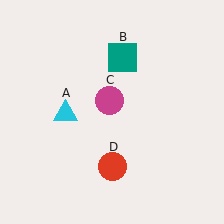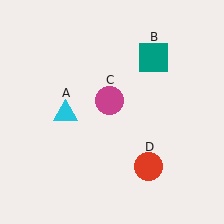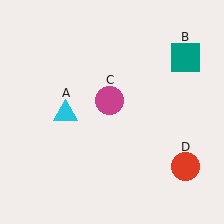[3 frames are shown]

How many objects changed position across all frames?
2 objects changed position: teal square (object B), red circle (object D).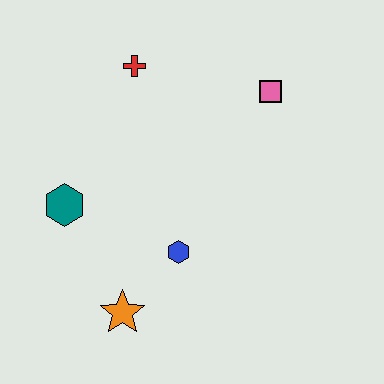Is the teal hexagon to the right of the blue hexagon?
No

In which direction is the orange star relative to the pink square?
The orange star is below the pink square.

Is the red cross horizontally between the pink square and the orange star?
Yes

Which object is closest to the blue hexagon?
The orange star is closest to the blue hexagon.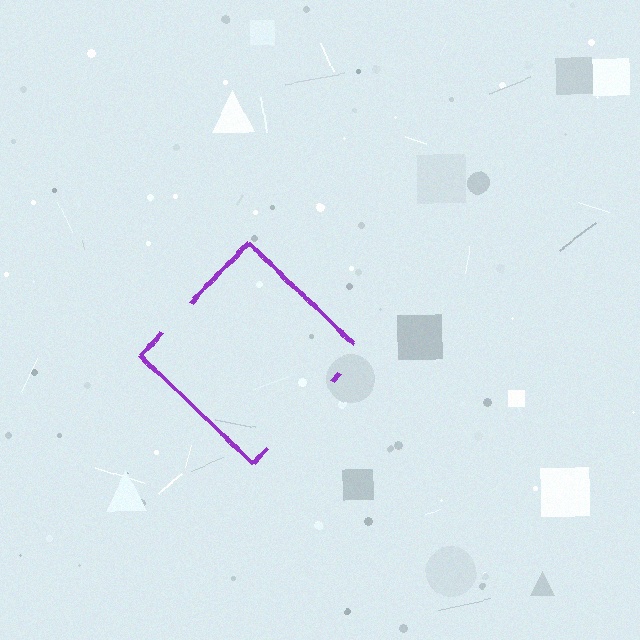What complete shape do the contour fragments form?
The contour fragments form a diamond.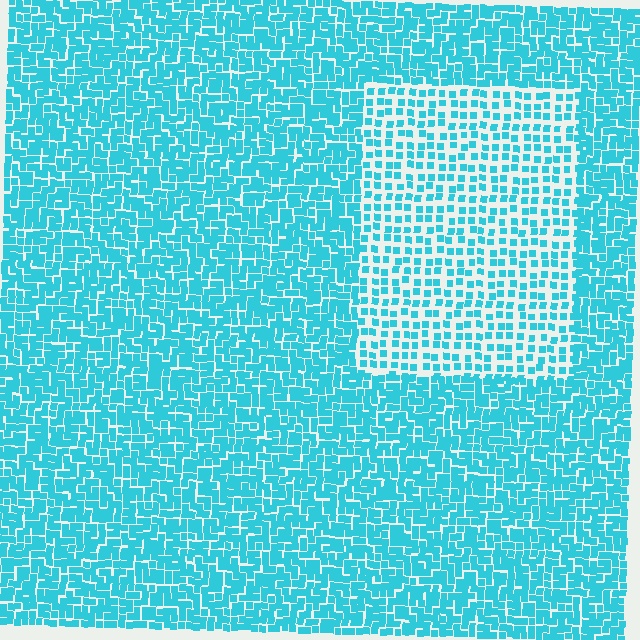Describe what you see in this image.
The image contains small cyan elements arranged at two different densities. A rectangle-shaped region is visible where the elements are less densely packed than the surrounding area.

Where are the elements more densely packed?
The elements are more densely packed outside the rectangle boundary.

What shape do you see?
I see a rectangle.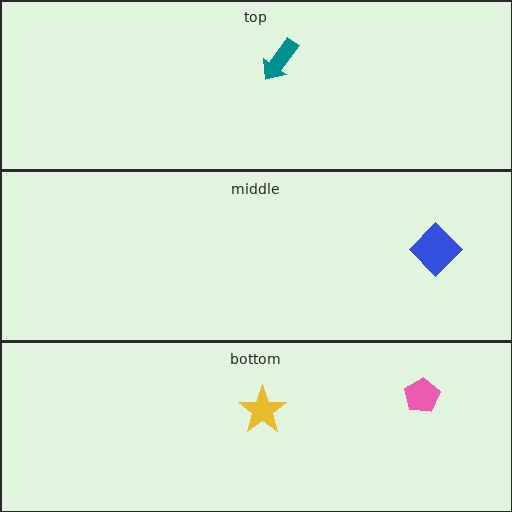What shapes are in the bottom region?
The pink pentagon, the yellow star.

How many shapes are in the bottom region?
2.